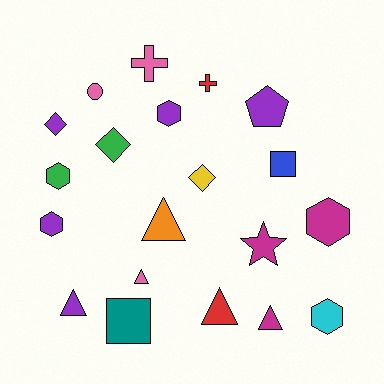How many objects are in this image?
There are 20 objects.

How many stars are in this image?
There is 1 star.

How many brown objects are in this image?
There are no brown objects.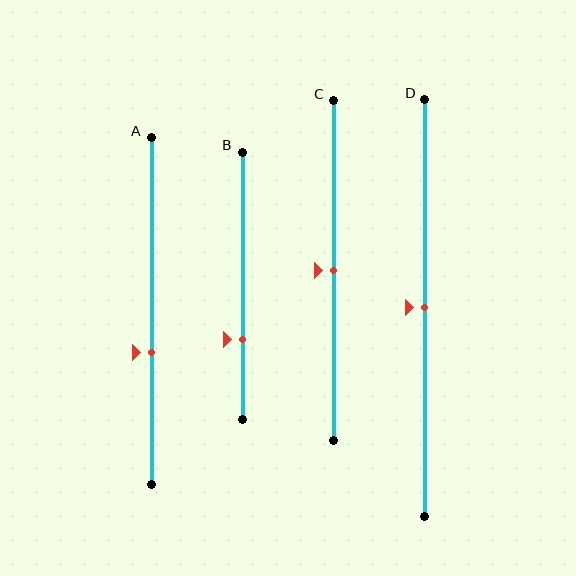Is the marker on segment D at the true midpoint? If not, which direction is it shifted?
Yes, the marker on segment D is at the true midpoint.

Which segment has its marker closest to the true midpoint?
Segment C has its marker closest to the true midpoint.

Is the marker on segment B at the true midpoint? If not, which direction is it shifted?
No, the marker on segment B is shifted downward by about 20% of the segment length.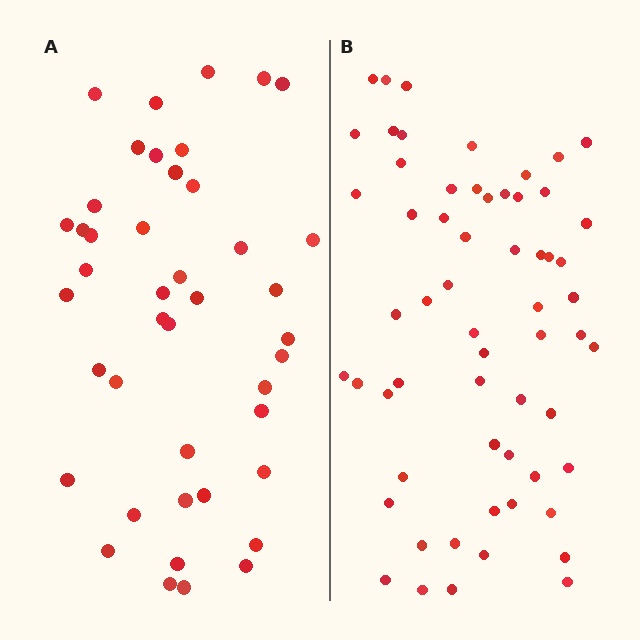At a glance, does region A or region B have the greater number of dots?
Region B (the right region) has more dots.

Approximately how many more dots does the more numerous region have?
Region B has approximately 15 more dots than region A.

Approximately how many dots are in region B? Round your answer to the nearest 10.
About 60 dots.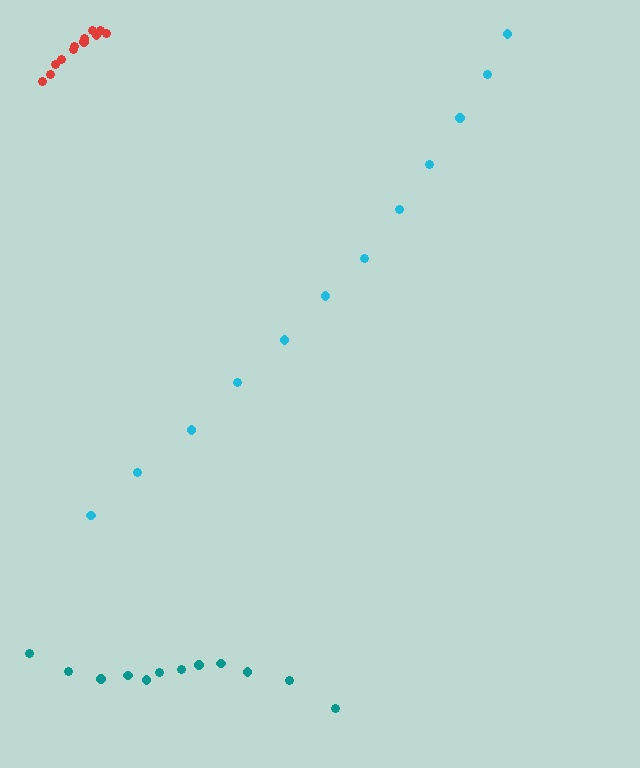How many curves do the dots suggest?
There are 3 distinct paths.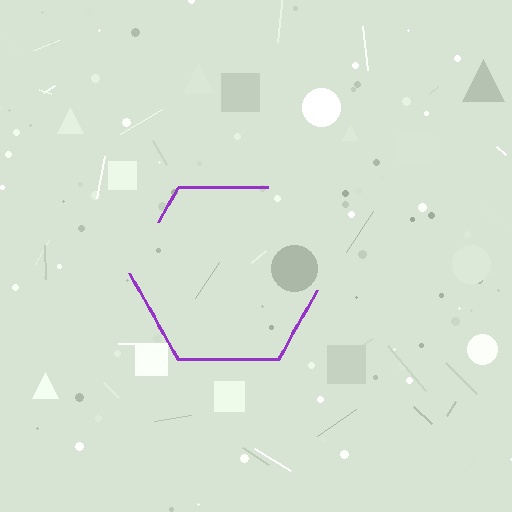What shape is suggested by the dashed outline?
The dashed outline suggests a hexagon.